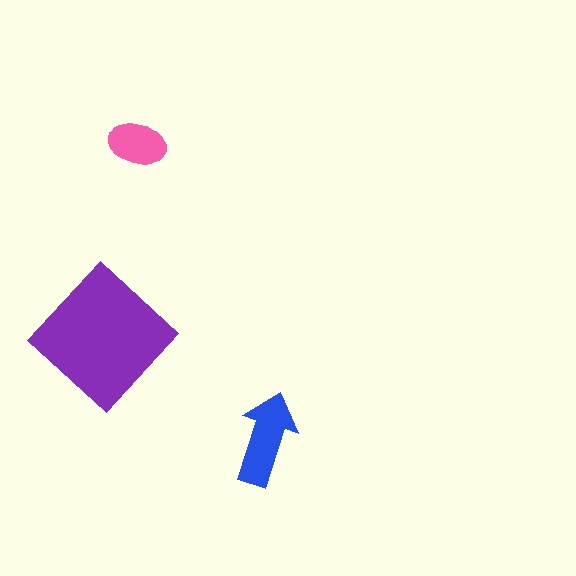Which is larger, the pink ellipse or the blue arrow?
The blue arrow.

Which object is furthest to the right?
The blue arrow is rightmost.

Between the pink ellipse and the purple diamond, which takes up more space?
The purple diamond.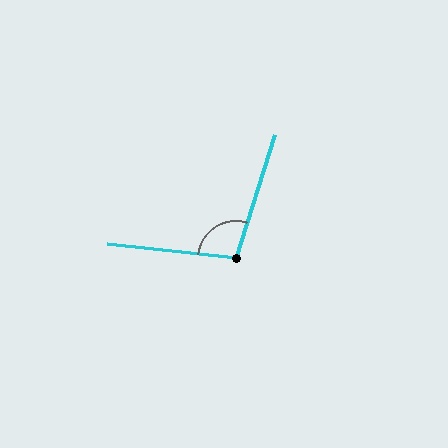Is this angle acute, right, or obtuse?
It is obtuse.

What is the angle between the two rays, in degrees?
Approximately 101 degrees.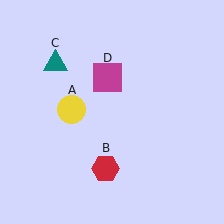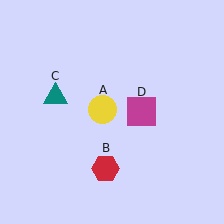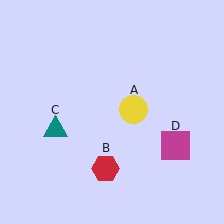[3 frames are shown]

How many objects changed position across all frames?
3 objects changed position: yellow circle (object A), teal triangle (object C), magenta square (object D).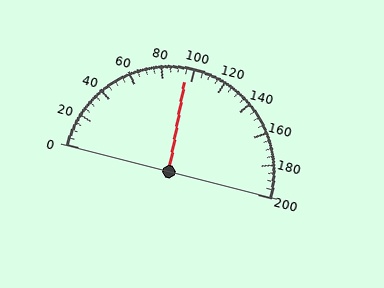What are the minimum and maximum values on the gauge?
The gauge ranges from 0 to 200.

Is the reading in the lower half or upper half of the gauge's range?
The reading is in the lower half of the range (0 to 200).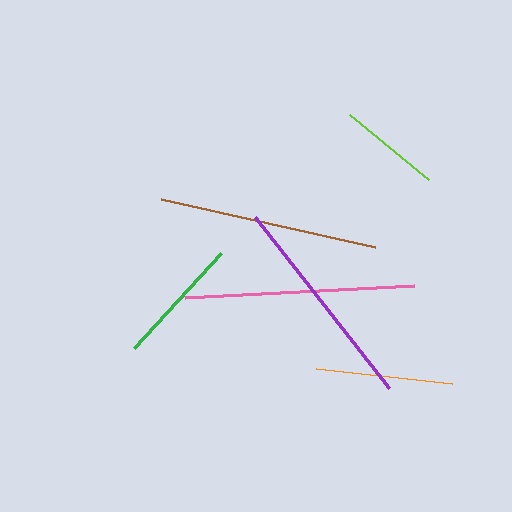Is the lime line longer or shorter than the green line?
The green line is longer than the lime line.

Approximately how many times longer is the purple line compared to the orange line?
The purple line is approximately 1.6 times the length of the orange line.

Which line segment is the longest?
The pink line is the longest at approximately 229 pixels.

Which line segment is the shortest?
The lime line is the shortest at approximately 102 pixels.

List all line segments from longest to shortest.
From longest to shortest: pink, brown, purple, orange, green, lime.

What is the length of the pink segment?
The pink segment is approximately 229 pixels long.